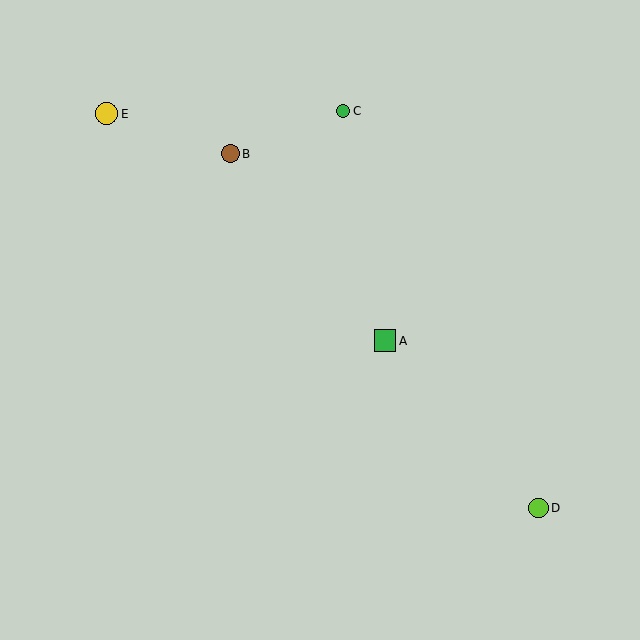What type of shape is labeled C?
Shape C is a green circle.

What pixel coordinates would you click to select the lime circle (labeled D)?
Click at (539, 508) to select the lime circle D.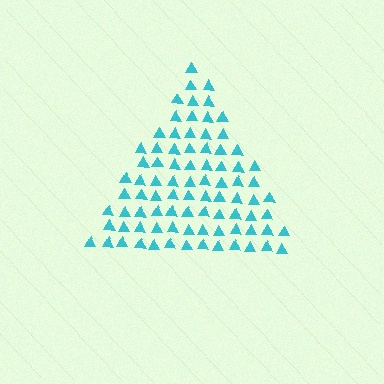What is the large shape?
The large shape is a triangle.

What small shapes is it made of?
It is made of small triangles.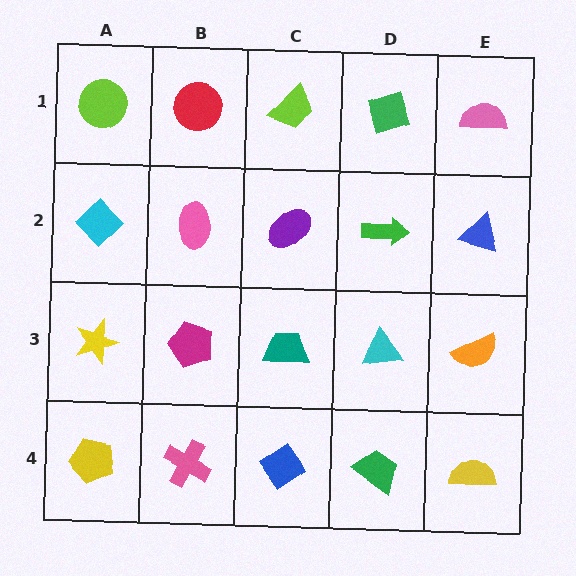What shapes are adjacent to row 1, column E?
A blue triangle (row 2, column E), a green diamond (row 1, column D).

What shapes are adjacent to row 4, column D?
A cyan triangle (row 3, column D), a blue diamond (row 4, column C), a yellow semicircle (row 4, column E).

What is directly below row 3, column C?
A blue diamond.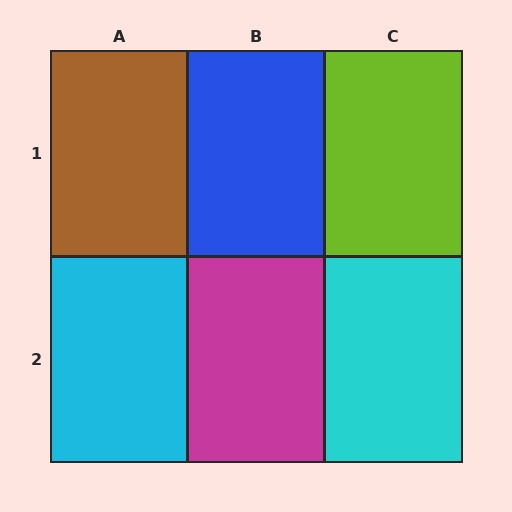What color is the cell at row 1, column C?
Lime.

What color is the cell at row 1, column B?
Blue.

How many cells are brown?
1 cell is brown.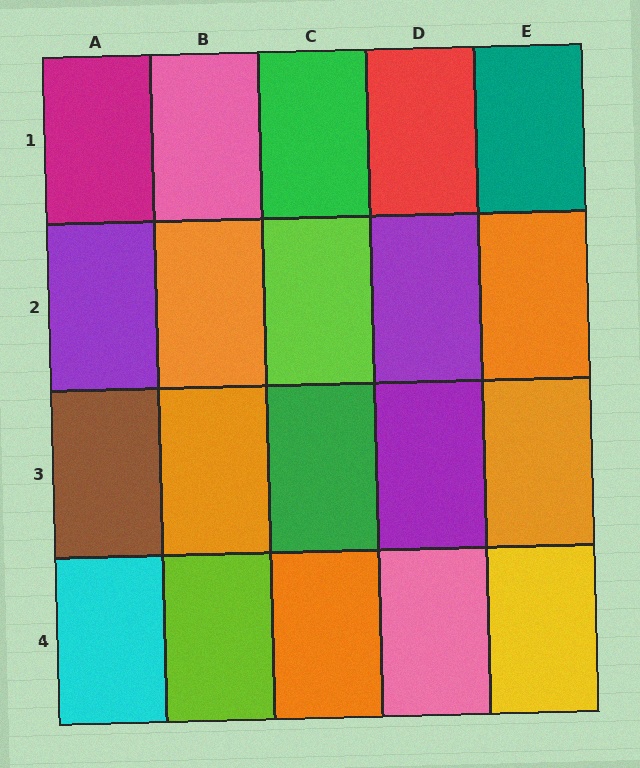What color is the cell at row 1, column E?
Teal.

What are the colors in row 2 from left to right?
Purple, orange, lime, purple, orange.